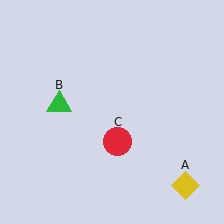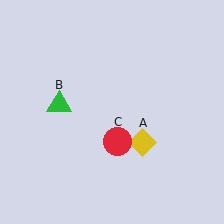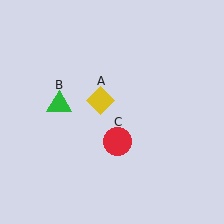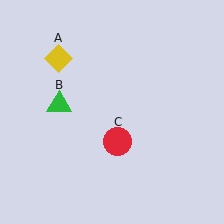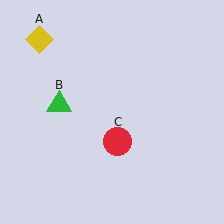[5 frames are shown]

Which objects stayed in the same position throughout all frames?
Green triangle (object B) and red circle (object C) remained stationary.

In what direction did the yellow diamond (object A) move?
The yellow diamond (object A) moved up and to the left.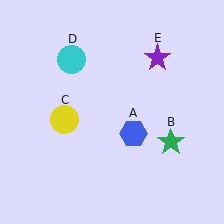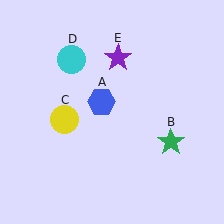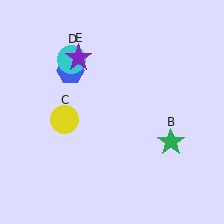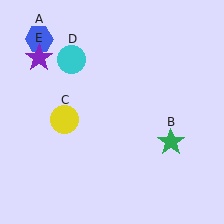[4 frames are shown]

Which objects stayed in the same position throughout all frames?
Green star (object B) and yellow circle (object C) and cyan circle (object D) remained stationary.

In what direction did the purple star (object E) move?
The purple star (object E) moved left.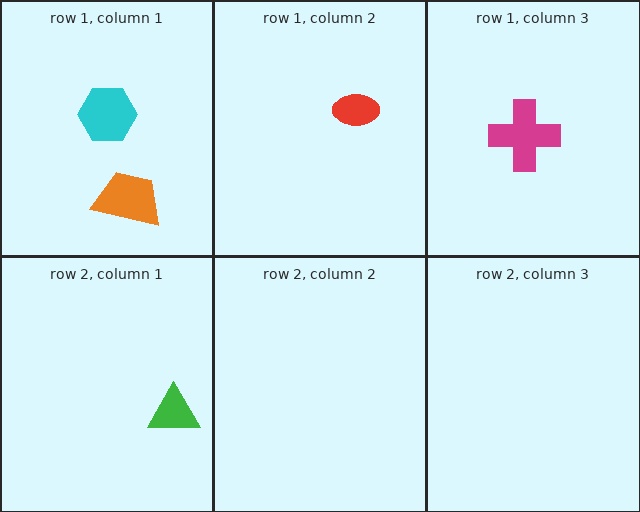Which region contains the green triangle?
The row 2, column 1 region.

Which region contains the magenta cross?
The row 1, column 3 region.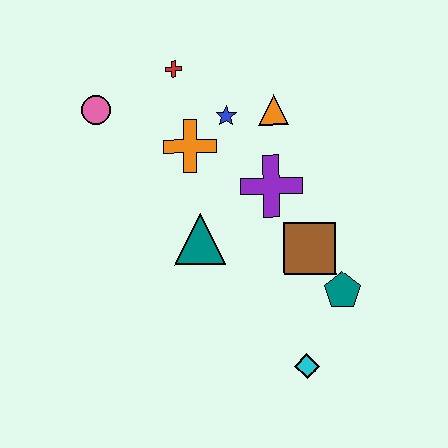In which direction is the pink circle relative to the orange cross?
The pink circle is to the left of the orange cross.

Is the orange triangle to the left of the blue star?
No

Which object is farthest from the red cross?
The cyan diamond is farthest from the red cross.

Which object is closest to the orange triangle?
The blue star is closest to the orange triangle.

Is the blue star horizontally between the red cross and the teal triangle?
No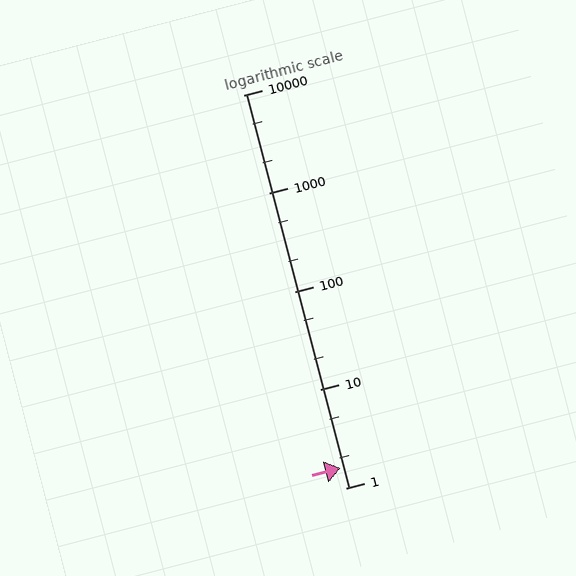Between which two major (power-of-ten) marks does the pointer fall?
The pointer is between 1 and 10.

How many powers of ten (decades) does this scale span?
The scale spans 4 decades, from 1 to 10000.